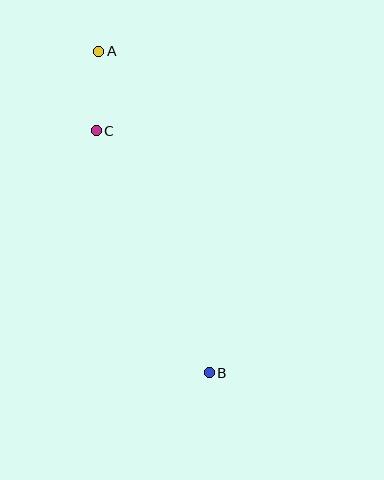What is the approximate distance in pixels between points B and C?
The distance between B and C is approximately 267 pixels.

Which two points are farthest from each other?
Points A and B are farthest from each other.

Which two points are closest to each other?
Points A and C are closest to each other.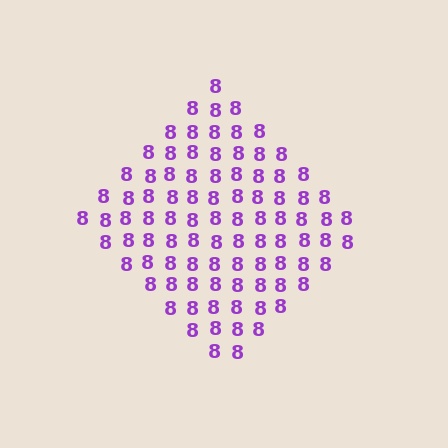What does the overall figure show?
The overall figure shows a diamond.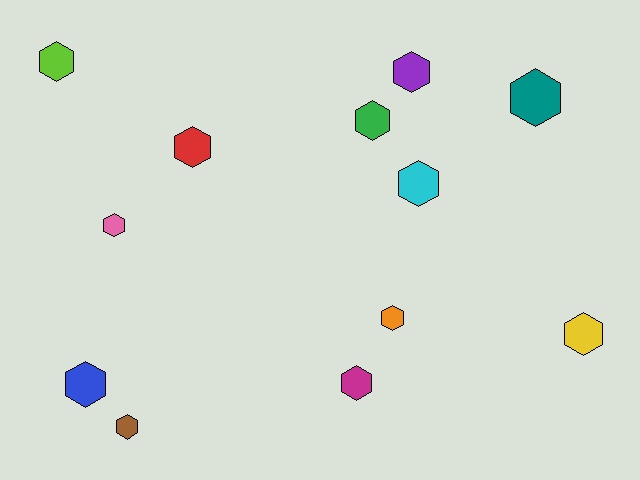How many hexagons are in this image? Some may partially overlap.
There are 12 hexagons.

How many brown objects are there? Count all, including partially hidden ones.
There is 1 brown object.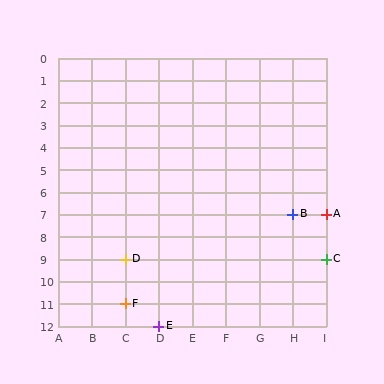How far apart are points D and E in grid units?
Points D and E are 1 column and 3 rows apart (about 3.2 grid units diagonally).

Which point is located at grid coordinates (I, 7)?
Point A is at (I, 7).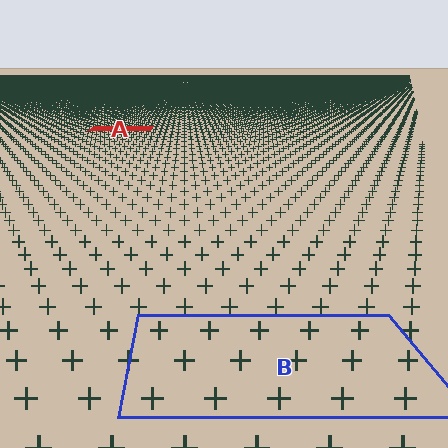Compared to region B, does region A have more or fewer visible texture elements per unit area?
Region A has more texture elements per unit area — they are packed more densely because it is farther away.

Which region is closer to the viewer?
Region B is closer. The texture elements there are larger and more spread out.